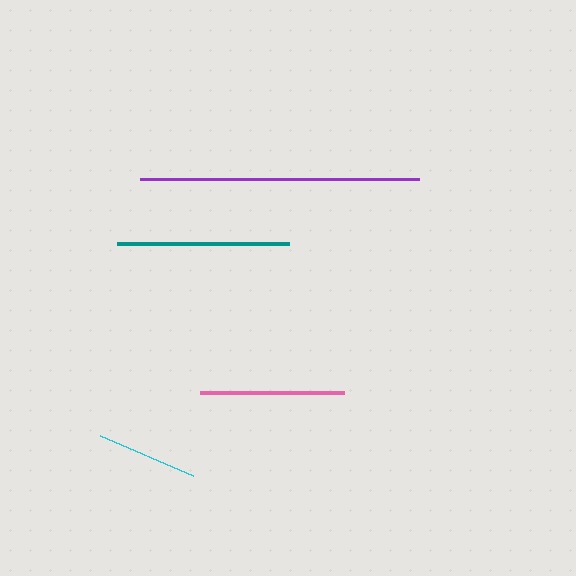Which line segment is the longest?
The purple line is the longest at approximately 279 pixels.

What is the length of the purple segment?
The purple segment is approximately 279 pixels long.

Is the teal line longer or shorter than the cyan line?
The teal line is longer than the cyan line.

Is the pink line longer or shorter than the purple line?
The purple line is longer than the pink line.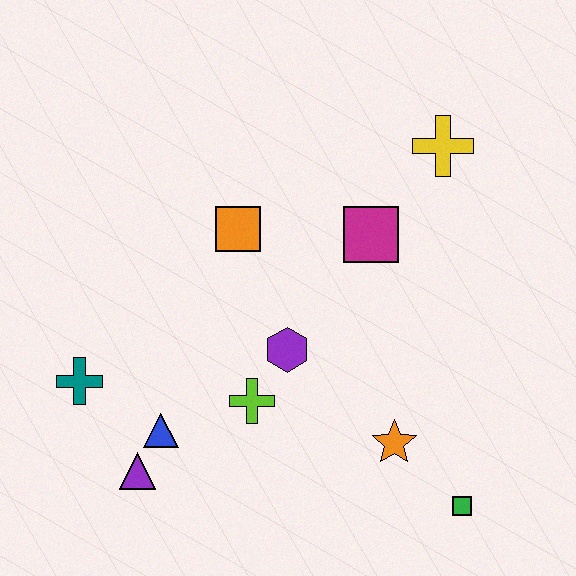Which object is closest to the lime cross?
The purple hexagon is closest to the lime cross.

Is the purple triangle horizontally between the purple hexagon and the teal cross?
Yes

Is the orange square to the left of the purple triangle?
No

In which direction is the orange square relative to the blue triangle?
The orange square is above the blue triangle.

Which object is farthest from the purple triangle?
The yellow cross is farthest from the purple triangle.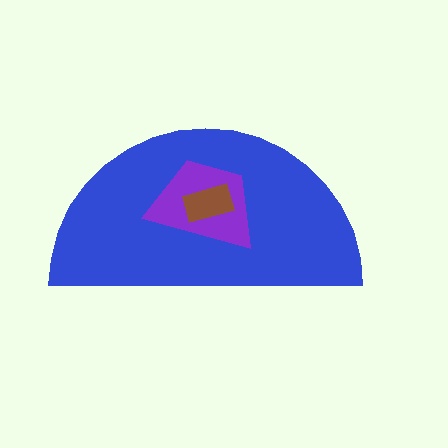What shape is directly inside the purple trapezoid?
The brown rectangle.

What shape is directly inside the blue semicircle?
The purple trapezoid.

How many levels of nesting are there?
3.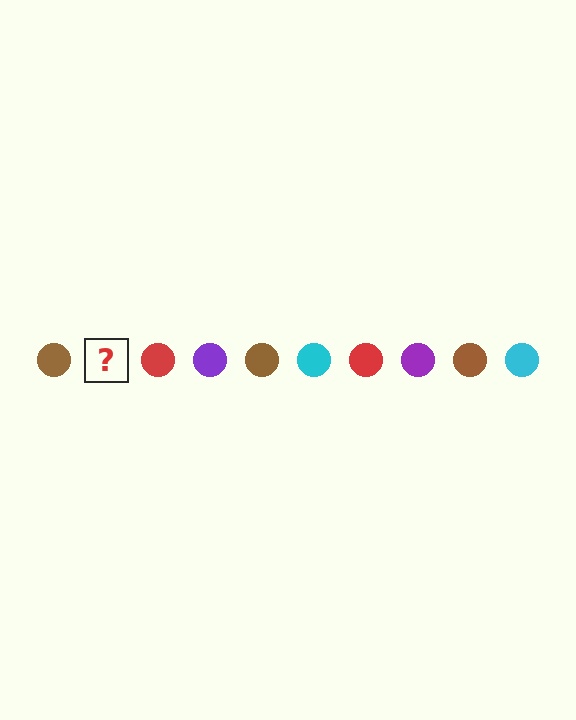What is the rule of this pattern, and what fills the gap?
The rule is that the pattern cycles through brown, cyan, red, purple circles. The gap should be filled with a cyan circle.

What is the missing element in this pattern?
The missing element is a cyan circle.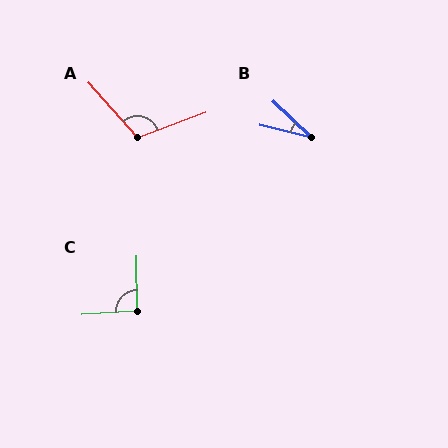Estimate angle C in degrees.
Approximately 93 degrees.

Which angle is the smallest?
B, at approximately 30 degrees.